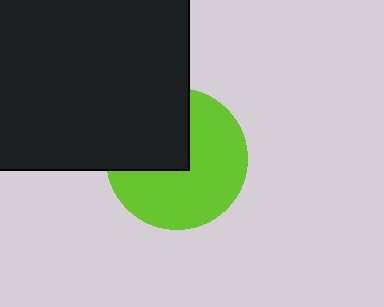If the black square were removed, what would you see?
You would see the complete lime circle.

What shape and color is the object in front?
The object in front is a black square.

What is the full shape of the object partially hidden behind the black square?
The partially hidden object is a lime circle.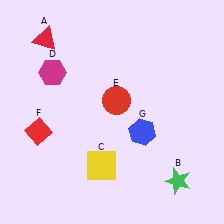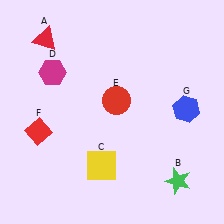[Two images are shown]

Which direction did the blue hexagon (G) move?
The blue hexagon (G) moved right.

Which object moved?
The blue hexagon (G) moved right.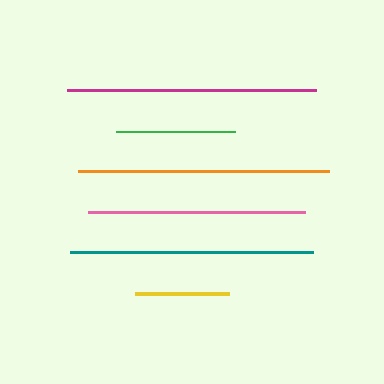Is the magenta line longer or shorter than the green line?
The magenta line is longer than the green line.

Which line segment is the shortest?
The yellow line is the shortest at approximately 95 pixels.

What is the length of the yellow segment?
The yellow segment is approximately 95 pixels long.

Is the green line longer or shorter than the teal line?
The teal line is longer than the green line.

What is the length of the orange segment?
The orange segment is approximately 251 pixels long.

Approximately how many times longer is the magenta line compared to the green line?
The magenta line is approximately 2.1 times the length of the green line.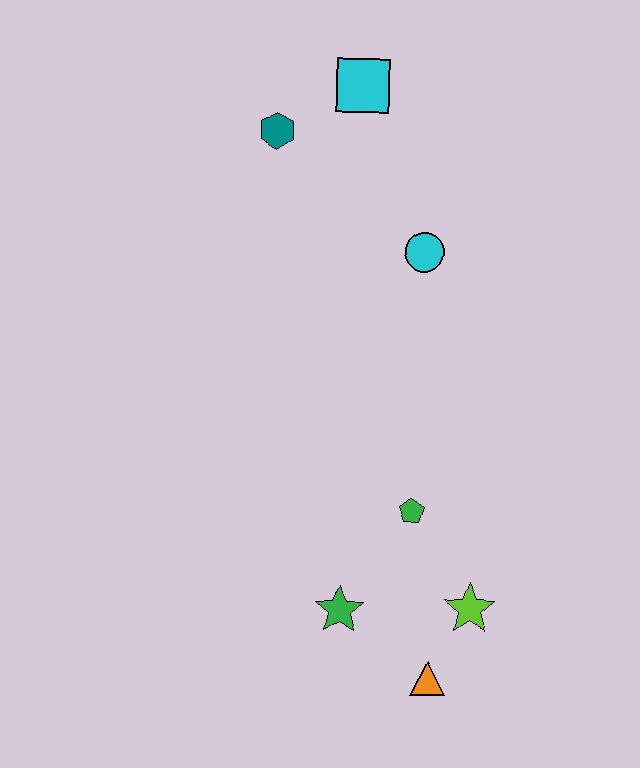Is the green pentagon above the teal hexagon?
No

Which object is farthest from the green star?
The cyan square is farthest from the green star.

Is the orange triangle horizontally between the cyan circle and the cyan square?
No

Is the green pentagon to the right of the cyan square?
Yes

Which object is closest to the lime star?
The orange triangle is closest to the lime star.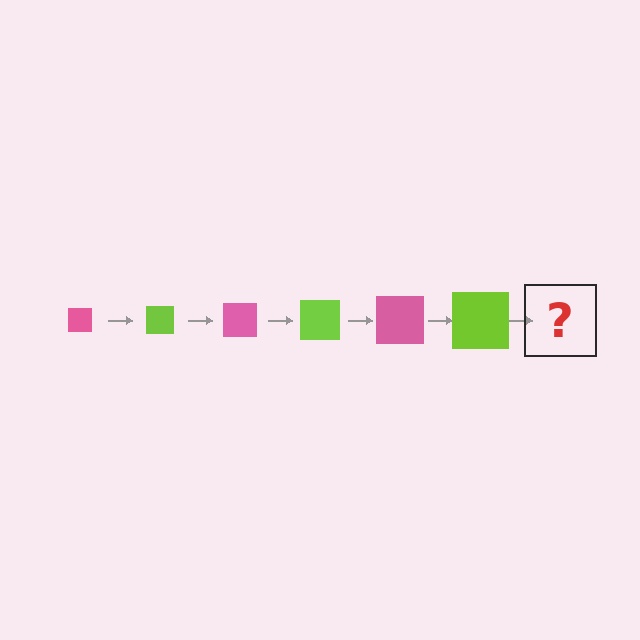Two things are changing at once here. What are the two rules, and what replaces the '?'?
The two rules are that the square grows larger each step and the color cycles through pink and lime. The '?' should be a pink square, larger than the previous one.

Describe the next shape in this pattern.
It should be a pink square, larger than the previous one.